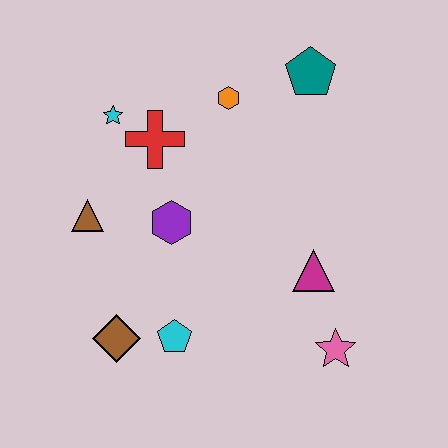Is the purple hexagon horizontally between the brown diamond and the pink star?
Yes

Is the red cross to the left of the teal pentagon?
Yes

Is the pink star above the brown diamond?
No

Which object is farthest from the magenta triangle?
The cyan star is farthest from the magenta triangle.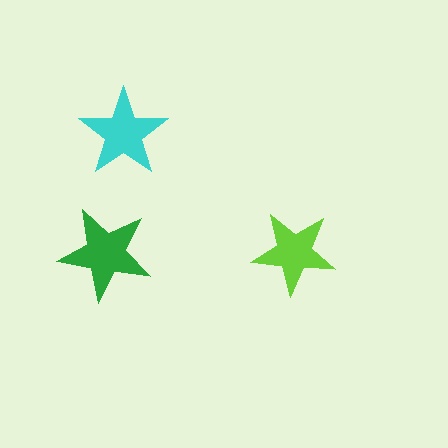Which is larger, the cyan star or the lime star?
The cyan one.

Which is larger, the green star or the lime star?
The green one.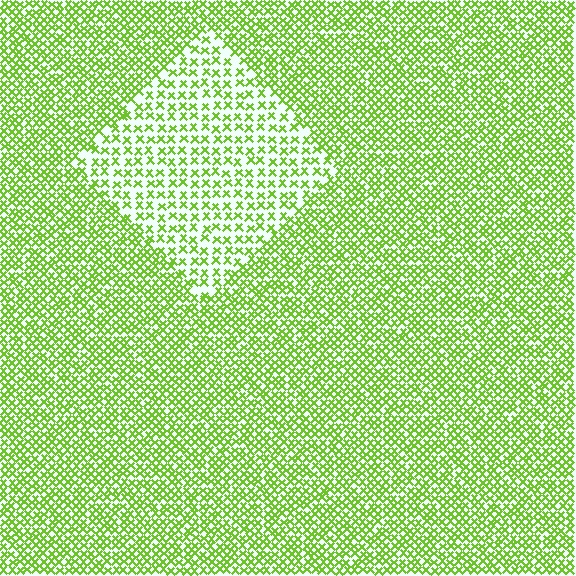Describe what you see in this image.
The image contains small lime elements arranged at two different densities. A diamond-shaped region is visible where the elements are less densely packed than the surrounding area.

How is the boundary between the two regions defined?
The boundary is defined by a change in element density (approximately 1.9x ratio). All elements are the same color, size, and shape.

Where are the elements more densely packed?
The elements are more densely packed outside the diamond boundary.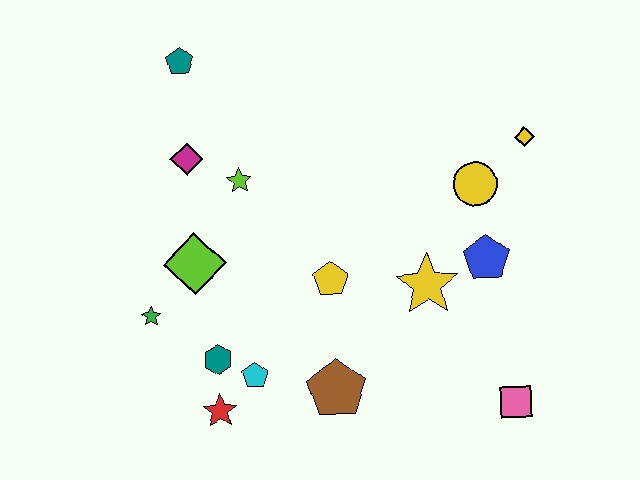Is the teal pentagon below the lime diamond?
No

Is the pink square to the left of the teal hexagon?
No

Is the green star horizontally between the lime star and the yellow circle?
No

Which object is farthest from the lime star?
The pink square is farthest from the lime star.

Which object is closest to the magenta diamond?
The lime star is closest to the magenta diamond.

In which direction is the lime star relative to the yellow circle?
The lime star is to the left of the yellow circle.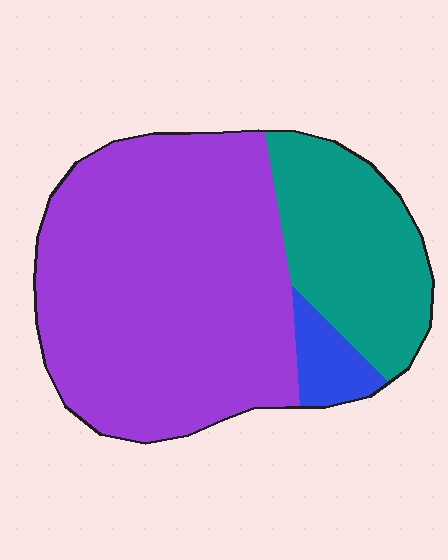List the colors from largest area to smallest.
From largest to smallest: purple, teal, blue.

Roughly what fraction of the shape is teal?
Teal covers around 25% of the shape.